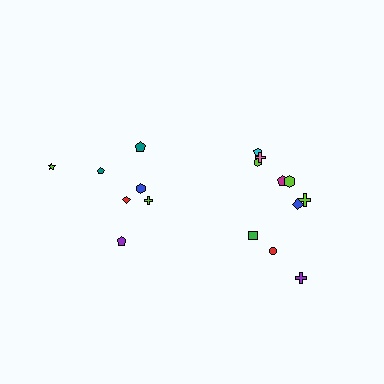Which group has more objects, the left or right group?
The right group.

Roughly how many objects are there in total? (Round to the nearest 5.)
Roughly 15 objects in total.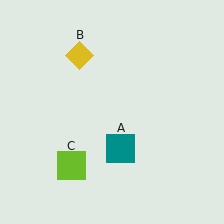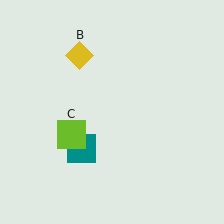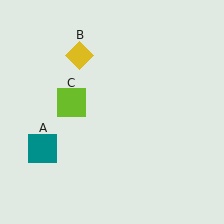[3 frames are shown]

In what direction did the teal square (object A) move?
The teal square (object A) moved left.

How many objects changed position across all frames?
2 objects changed position: teal square (object A), lime square (object C).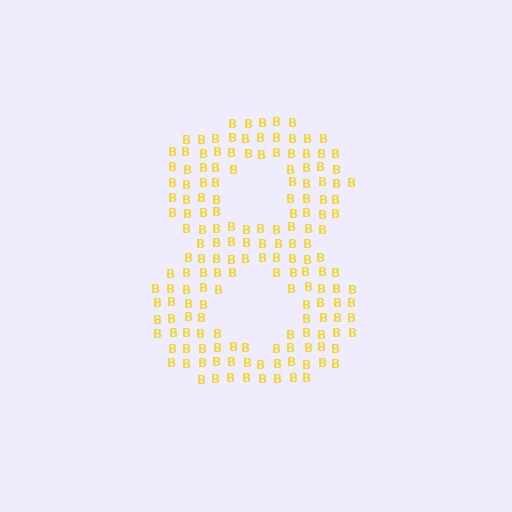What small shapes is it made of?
It is made of small letter B's.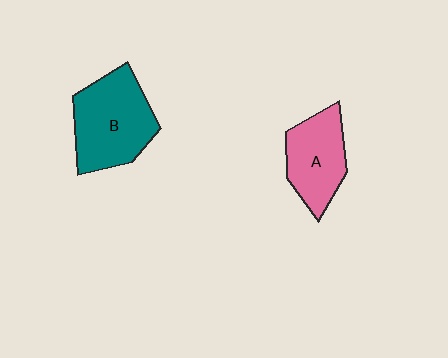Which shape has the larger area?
Shape B (teal).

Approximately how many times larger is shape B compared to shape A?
Approximately 1.3 times.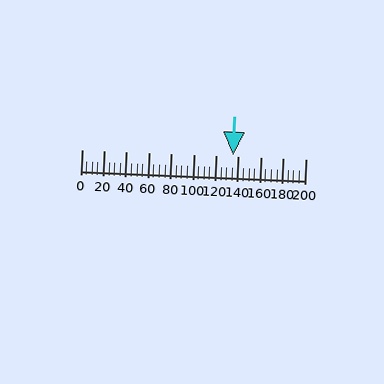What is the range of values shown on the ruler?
The ruler shows values from 0 to 200.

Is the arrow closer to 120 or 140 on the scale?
The arrow is closer to 140.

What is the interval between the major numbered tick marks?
The major tick marks are spaced 20 units apart.